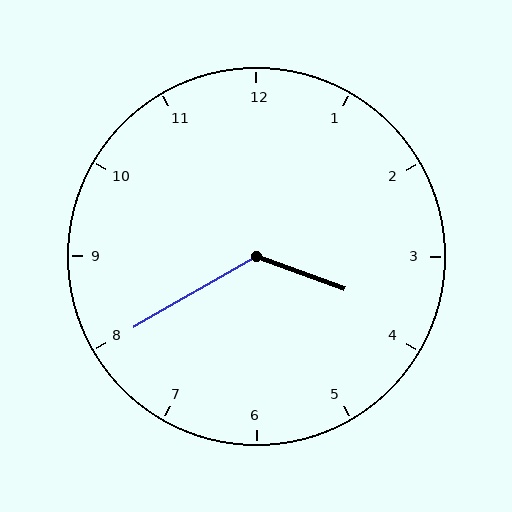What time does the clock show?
3:40.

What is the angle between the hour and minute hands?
Approximately 130 degrees.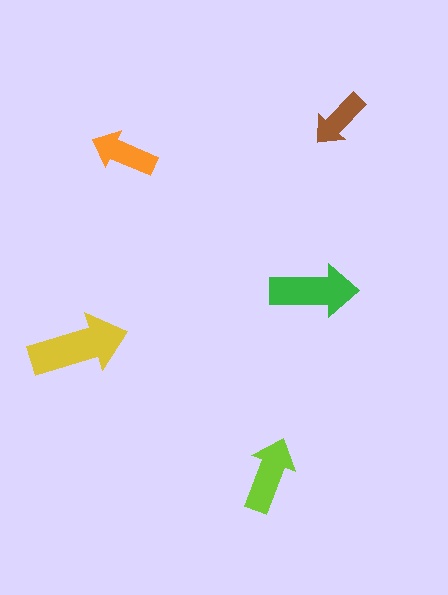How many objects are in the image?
There are 5 objects in the image.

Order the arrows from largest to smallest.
the yellow one, the green one, the lime one, the orange one, the brown one.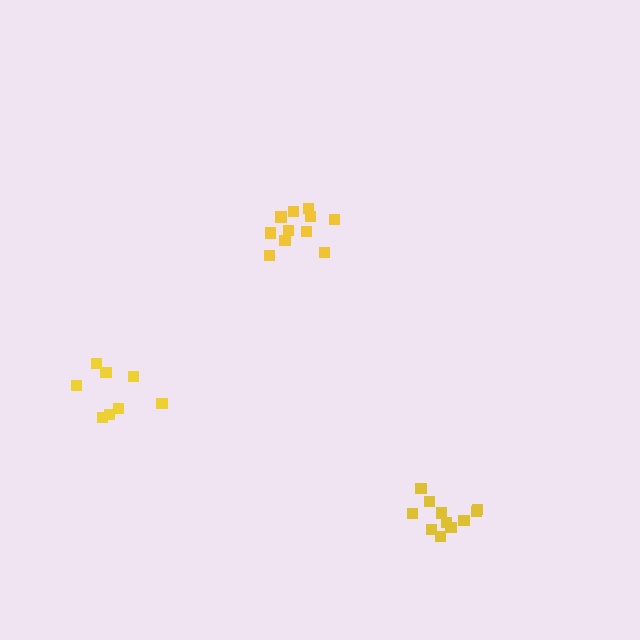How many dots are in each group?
Group 1: 8 dots, Group 2: 11 dots, Group 3: 11 dots (30 total).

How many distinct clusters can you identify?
There are 3 distinct clusters.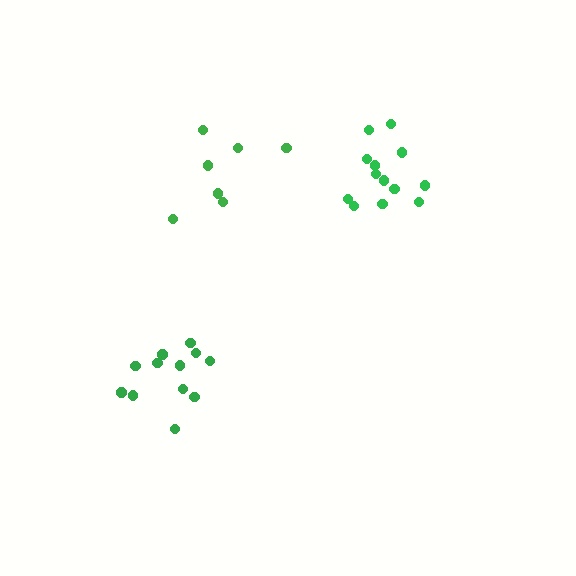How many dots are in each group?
Group 1: 7 dots, Group 2: 13 dots, Group 3: 12 dots (32 total).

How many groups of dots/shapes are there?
There are 3 groups.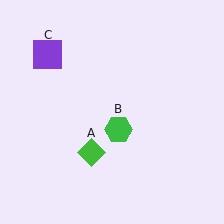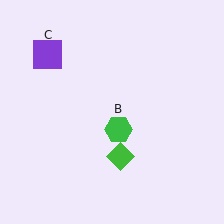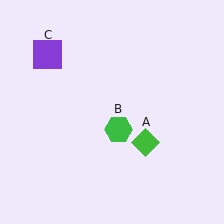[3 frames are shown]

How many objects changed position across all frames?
1 object changed position: green diamond (object A).